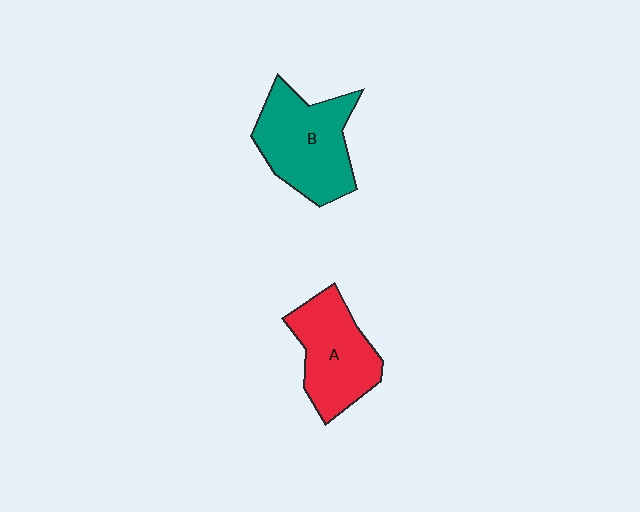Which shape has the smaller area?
Shape A (red).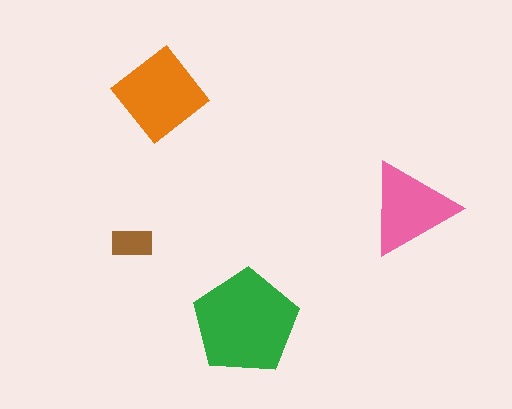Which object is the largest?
The green pentagon.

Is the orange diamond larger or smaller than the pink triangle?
Larger.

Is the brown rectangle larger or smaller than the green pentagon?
Smaller.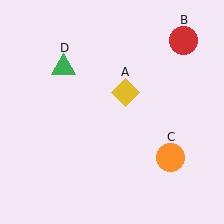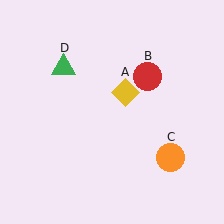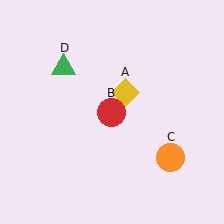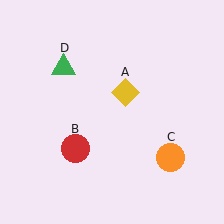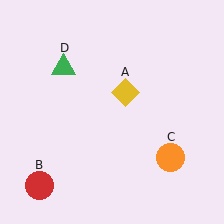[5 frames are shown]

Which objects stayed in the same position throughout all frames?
Yellow diamond (object A) and orange circle (object C) and green triangle (object D) remained stationary.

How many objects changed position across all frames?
1 object changed position: red circle (object B).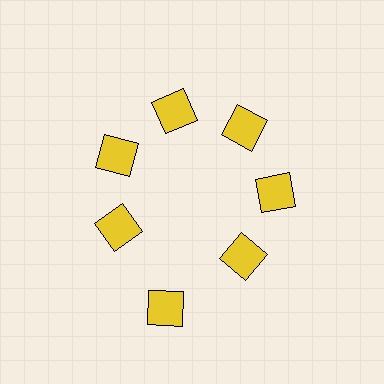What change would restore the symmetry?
The symmetry would be restored by moving it inward, back onto the ring so that all 7 diamonds sit at equal angles and equal distance from the center.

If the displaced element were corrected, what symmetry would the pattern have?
It would have 7-fold rotational symmetry — the pattern would map onto itself every 51 degrees.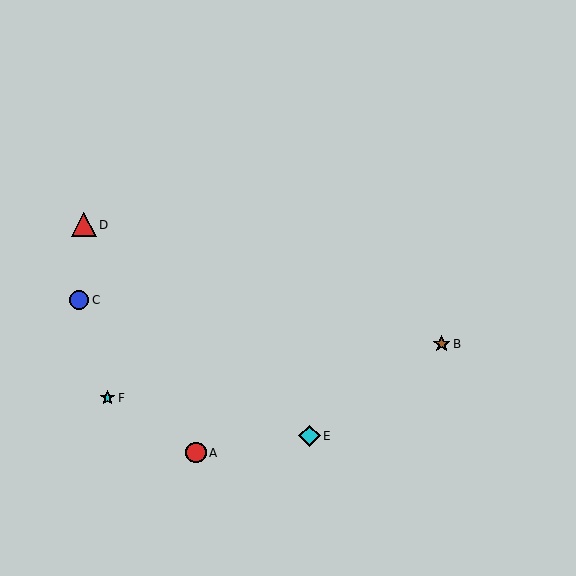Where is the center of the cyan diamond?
The center of the cyan diamond is at (309, 436).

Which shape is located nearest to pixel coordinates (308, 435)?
The cyan diamond (labeled E) at (309, 436) is nearest to that location.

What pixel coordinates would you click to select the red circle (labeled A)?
Click at (196, 453) to select the red circle A.